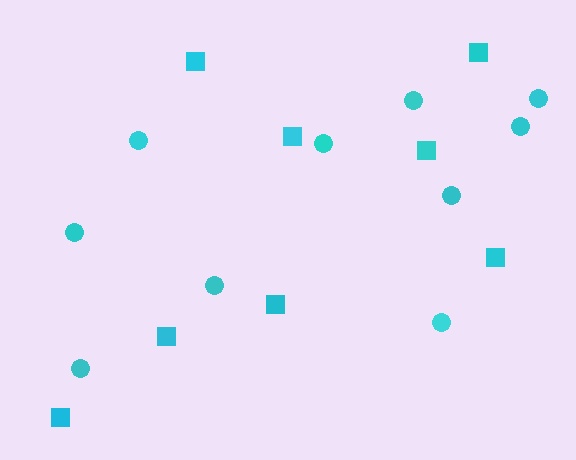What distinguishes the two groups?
There are 2 groups: one group of squares (8) and one group of circles (10).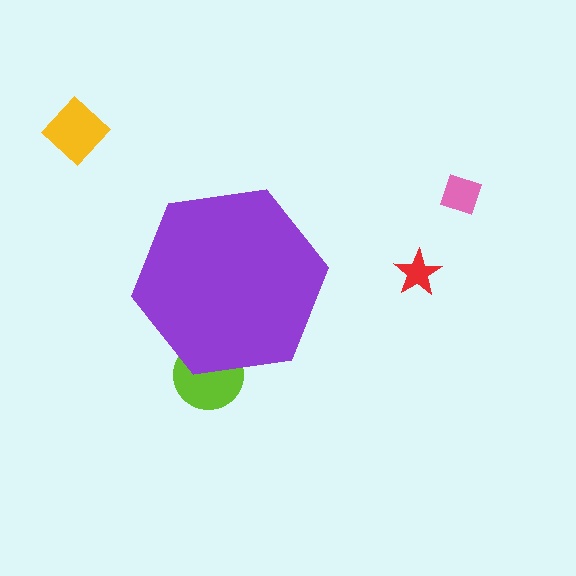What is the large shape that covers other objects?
A purple hexagon.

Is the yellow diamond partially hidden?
No, the yellow diamond is fully visible.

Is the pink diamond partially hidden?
No, the pink diamond is fully visible.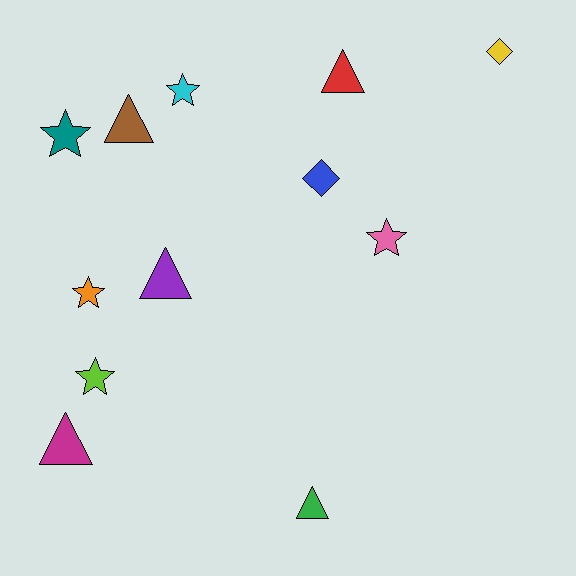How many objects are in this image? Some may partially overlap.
There are 12 objects.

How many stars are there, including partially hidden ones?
There are 5 stars.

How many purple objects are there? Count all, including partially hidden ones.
There is 1 purple object.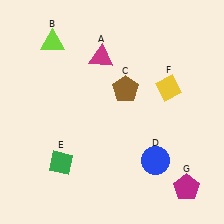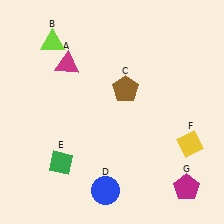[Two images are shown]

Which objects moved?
The objects that moved are: the magenta triangle (A), the blue circle (D), the yellow diamond (F).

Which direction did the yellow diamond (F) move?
The yellow diamond (F) moved down.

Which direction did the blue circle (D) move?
The blue circle (D) moved left.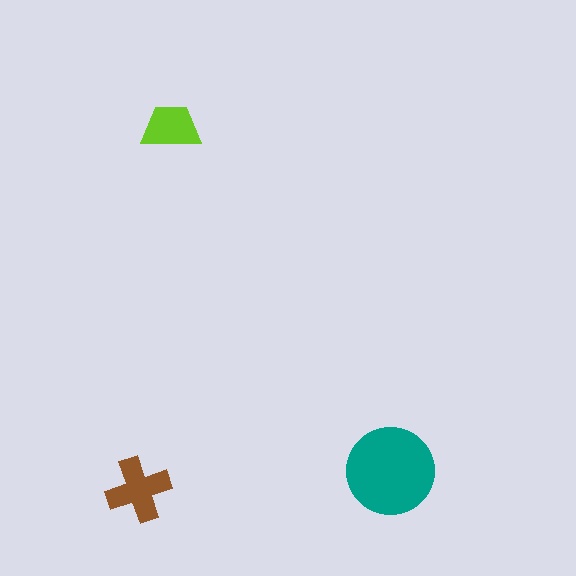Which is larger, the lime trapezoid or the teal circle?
The teal circle.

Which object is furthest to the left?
The brown cross is leftmost.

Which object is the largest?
The teal circle.